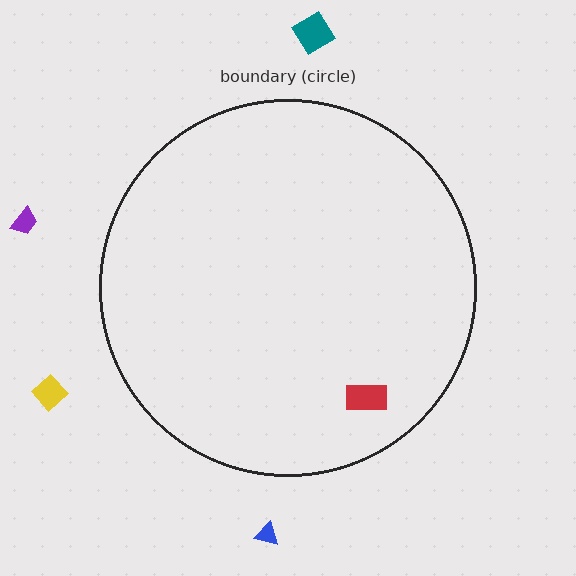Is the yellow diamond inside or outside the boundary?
Outside.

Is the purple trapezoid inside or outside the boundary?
Outside.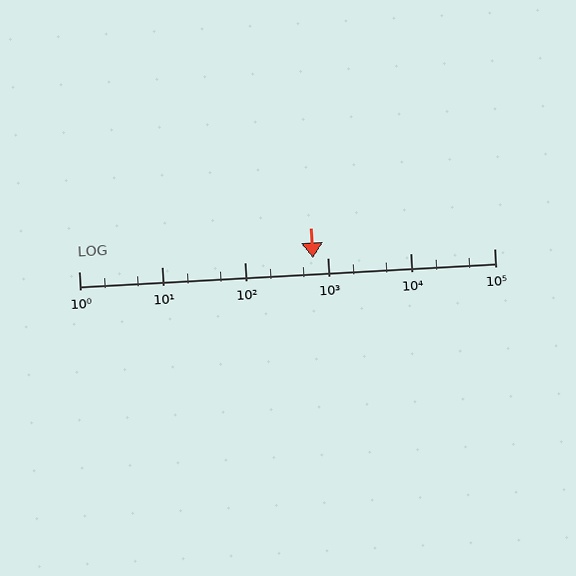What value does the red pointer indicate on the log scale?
The pointer indicates approximately 660.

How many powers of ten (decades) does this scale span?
The scale spans 5 decades, from 1 to 100000.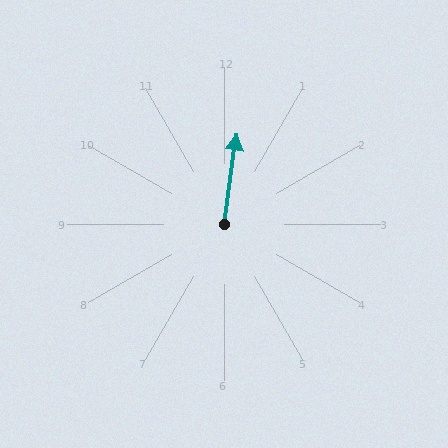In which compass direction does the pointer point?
North.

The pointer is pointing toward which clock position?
Roughly 12 o'clock.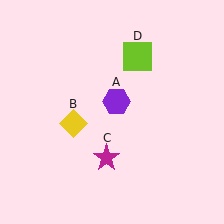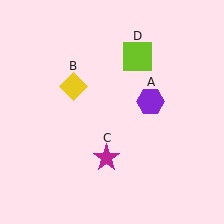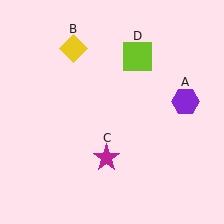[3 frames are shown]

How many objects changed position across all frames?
2 objects changed position: purple hexagon (object A), yellow diamond (object B).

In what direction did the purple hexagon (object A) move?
The purple hexagon (object A) moved right.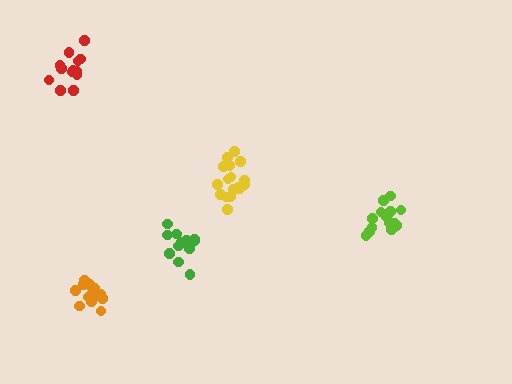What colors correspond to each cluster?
The clusters are colored: red, lime, orange, green, yellow.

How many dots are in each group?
Group 1: 13 dots, Group 2: 14 dots, Group 3: 14 dots, Group 4: 16 dots, Group 5: 17 dots (74 total).